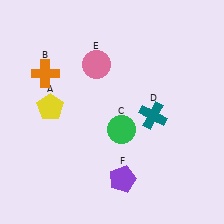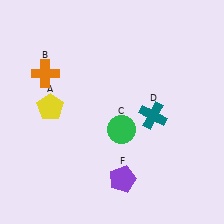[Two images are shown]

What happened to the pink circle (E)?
The pink circle (E) was removed in Image 2. It was in the top-left area of Image 1.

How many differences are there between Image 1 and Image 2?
There is 1 difference between the two images.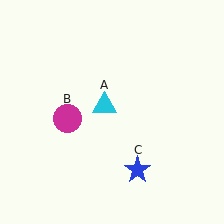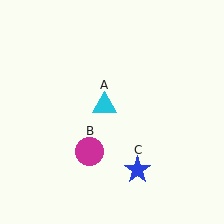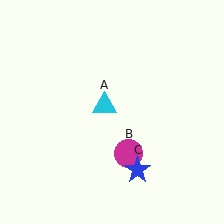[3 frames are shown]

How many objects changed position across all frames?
1 object changed position: magenta circle (object B).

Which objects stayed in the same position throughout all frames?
Cyan triangle (object A) and blue star (object C) remained stationary.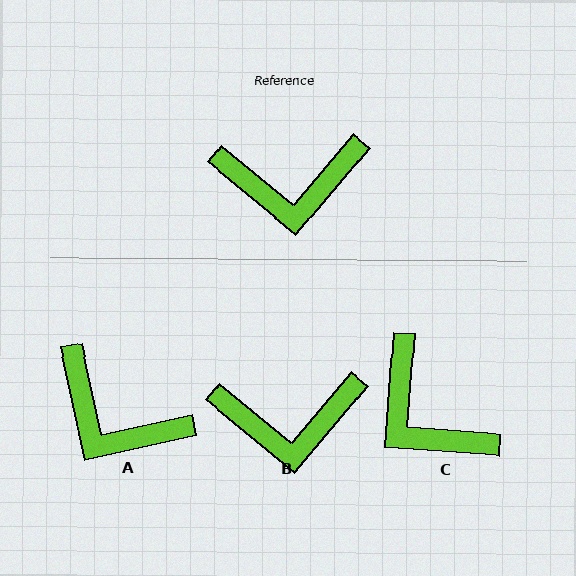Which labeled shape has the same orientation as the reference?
B.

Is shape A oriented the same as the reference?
No, it is off by about 38 degrees.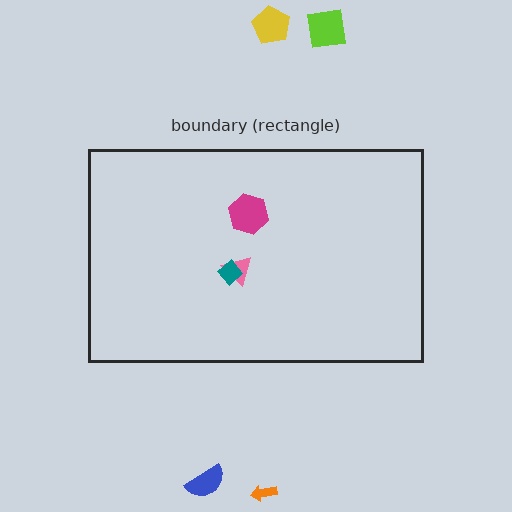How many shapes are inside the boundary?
3 inside, 4 outside.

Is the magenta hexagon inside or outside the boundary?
Inside.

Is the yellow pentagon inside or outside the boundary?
Outside.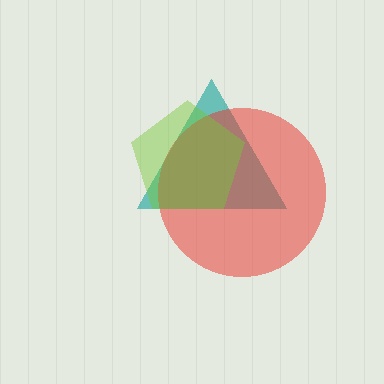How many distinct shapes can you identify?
There are 3 distinct shapes: a teal triangle, a red circle, a lime pentagon.